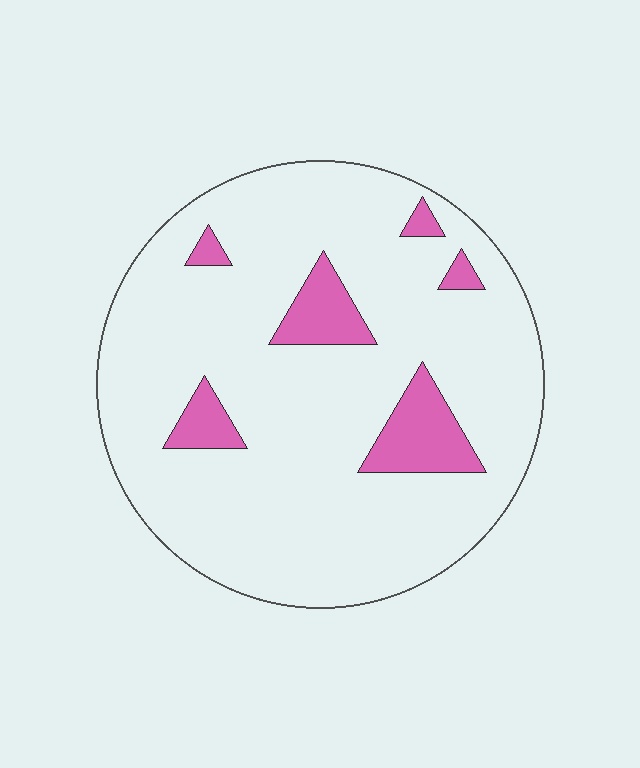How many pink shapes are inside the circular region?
6.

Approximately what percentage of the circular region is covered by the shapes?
Approximately 10%.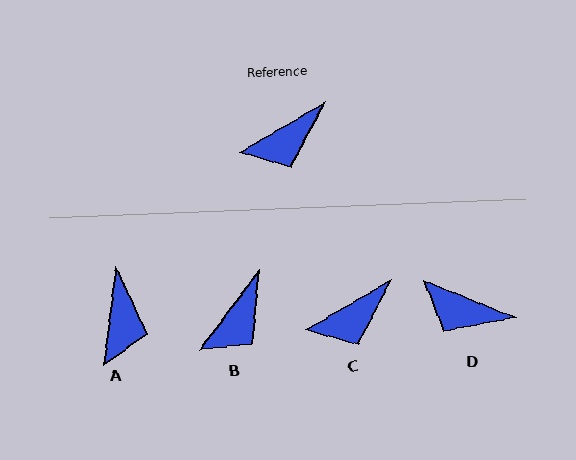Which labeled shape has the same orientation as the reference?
C.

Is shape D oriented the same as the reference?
No, it is off by about 52 degrees.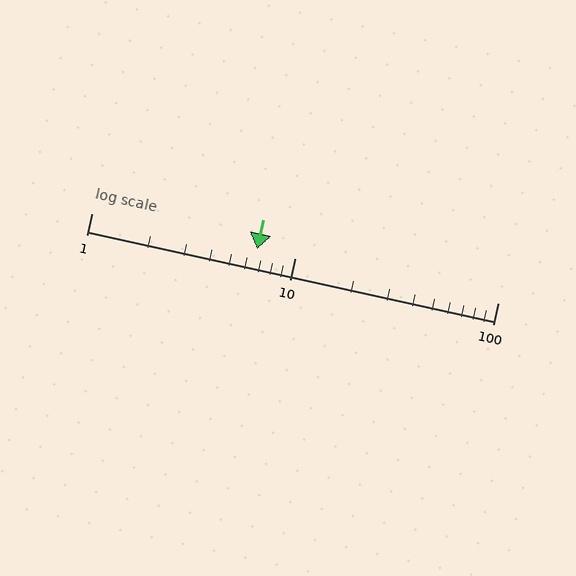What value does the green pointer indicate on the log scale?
The pointer indicates approximately 6.5.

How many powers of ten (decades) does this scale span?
The scale spans 2 decades, from 1 to 100.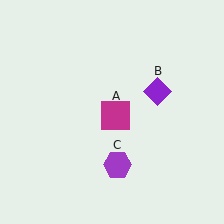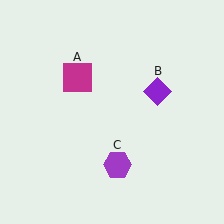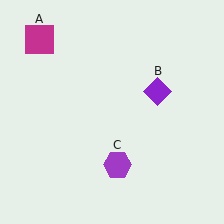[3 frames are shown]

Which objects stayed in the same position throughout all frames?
Purple diamond (object B) and purple hexagon (object C) remained stationary.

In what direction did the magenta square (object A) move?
The magenta square (object A) moved up and to the left.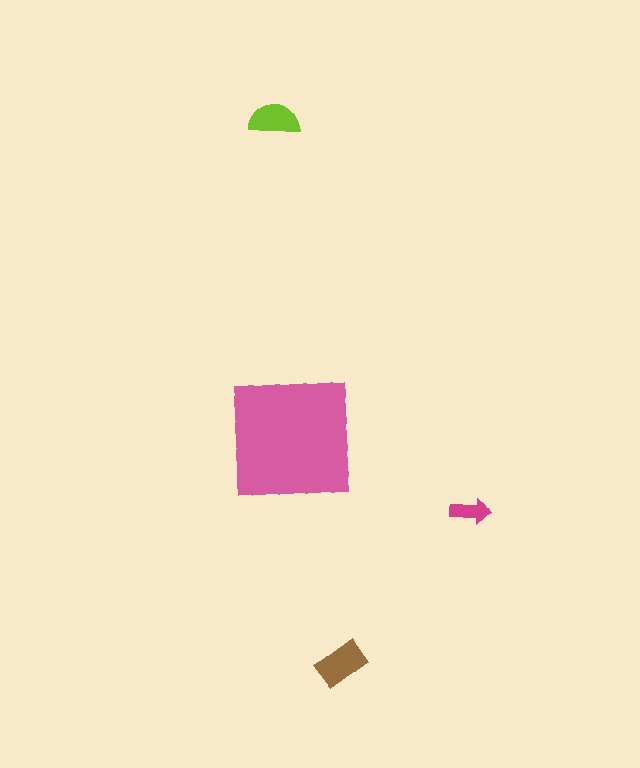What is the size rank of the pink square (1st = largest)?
1st.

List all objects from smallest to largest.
The magenta arrow, the lime semicircle, the brown rectangle, the pink square.